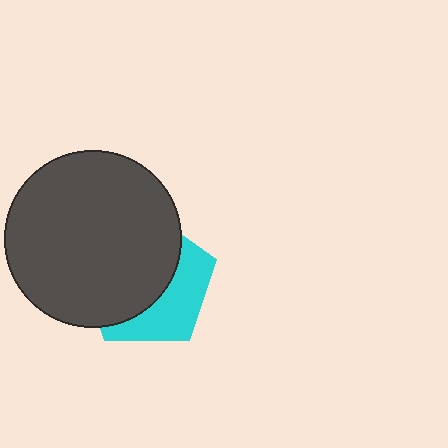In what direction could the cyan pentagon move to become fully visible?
The cyan pentagon could move toward the lower-right. That would shift it out from behind the dark gray circle entirely.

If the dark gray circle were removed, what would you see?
You would see the complete cyan pentagon.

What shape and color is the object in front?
The object in front is a dark gray circle.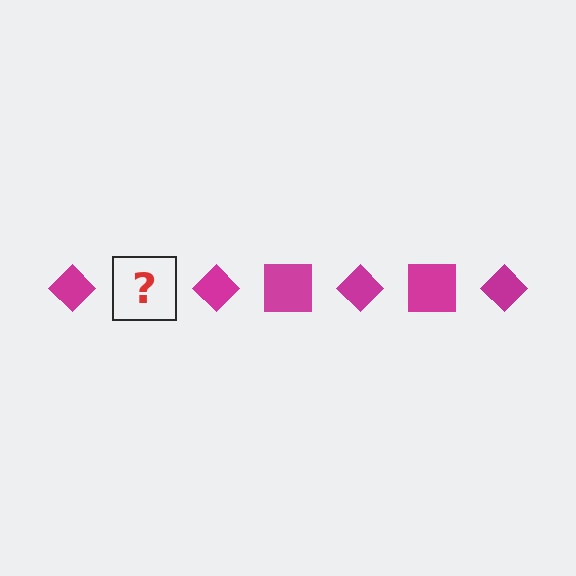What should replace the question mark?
The question mark should be replaced with a magenta square.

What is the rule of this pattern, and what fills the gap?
The rule is that the pattern cycles through diamond, square shapes in magenta. The gap should be filled with a magenta square.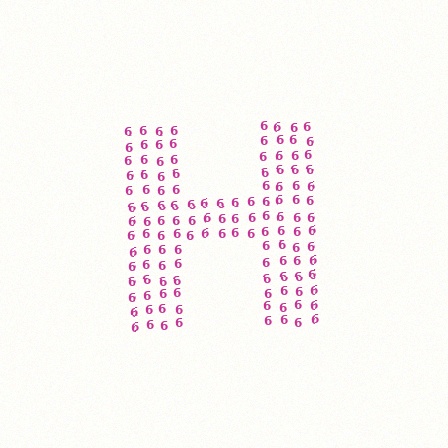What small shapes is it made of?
It is made of small digit 6's.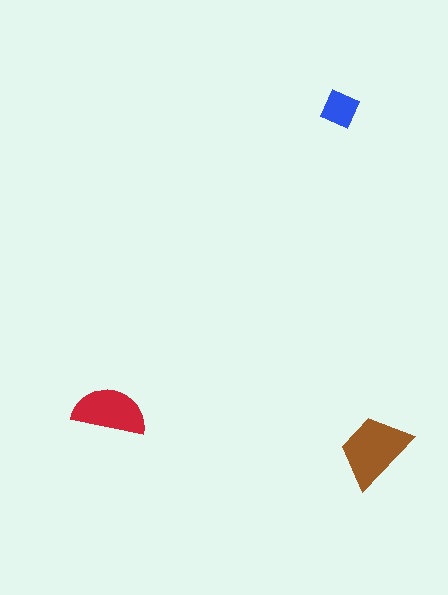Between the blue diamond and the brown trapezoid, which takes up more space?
The brown trapezoid.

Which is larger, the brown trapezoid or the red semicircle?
The brown trapezoid.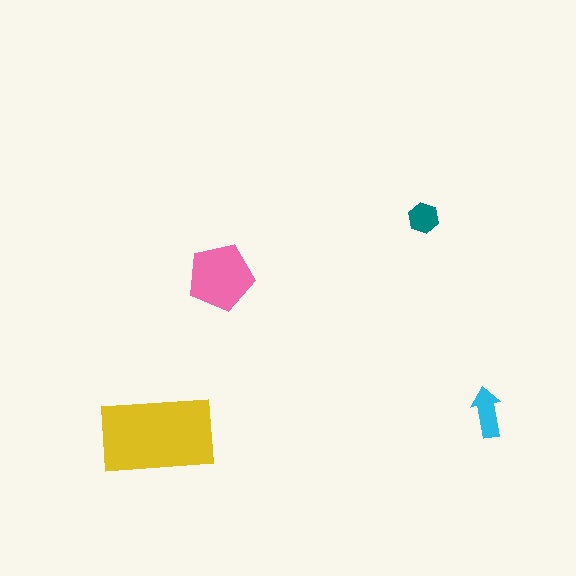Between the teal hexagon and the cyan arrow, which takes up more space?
The cyan arrow.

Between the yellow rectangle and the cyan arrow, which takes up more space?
The yellow rectangle.